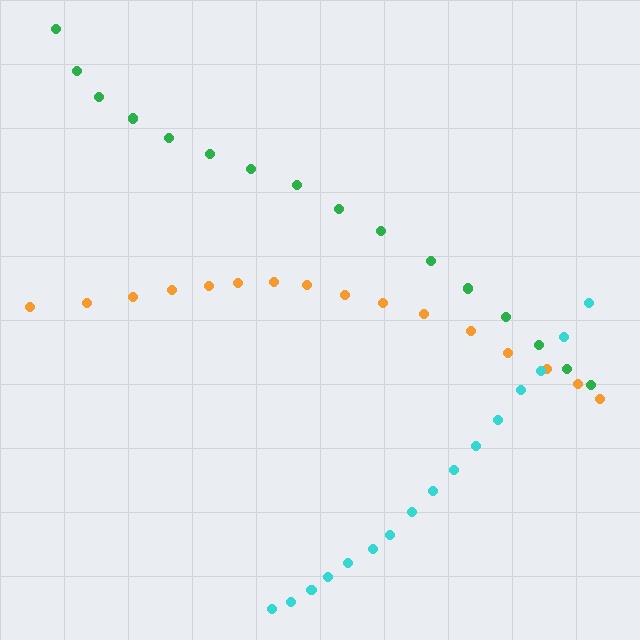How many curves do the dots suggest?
There are 3 distinct paths.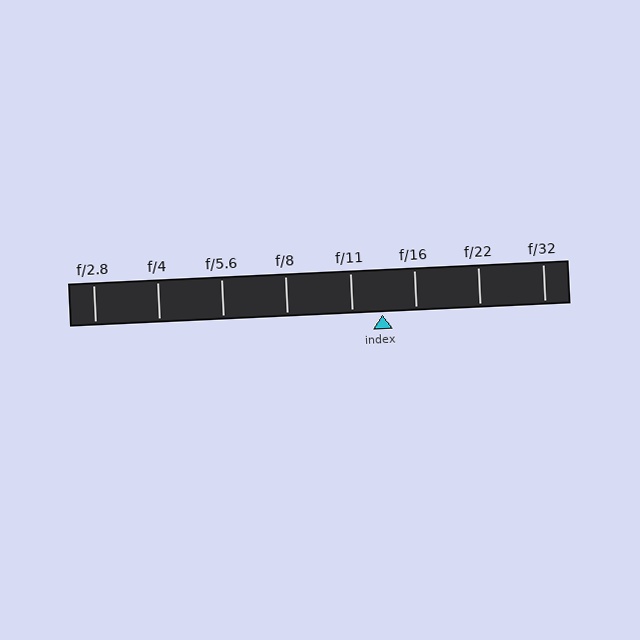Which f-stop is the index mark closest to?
The index mark is closest to f/11.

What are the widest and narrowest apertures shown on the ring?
The widest aperture shown is f/2.8 and the narrowest is f/32.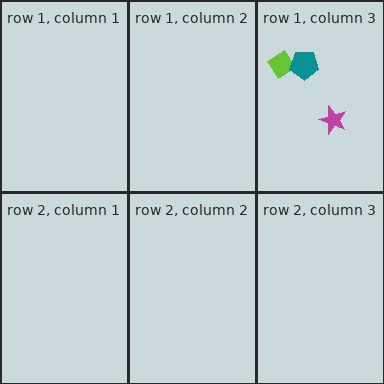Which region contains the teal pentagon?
The row 1, column 3 region.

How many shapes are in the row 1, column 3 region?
3.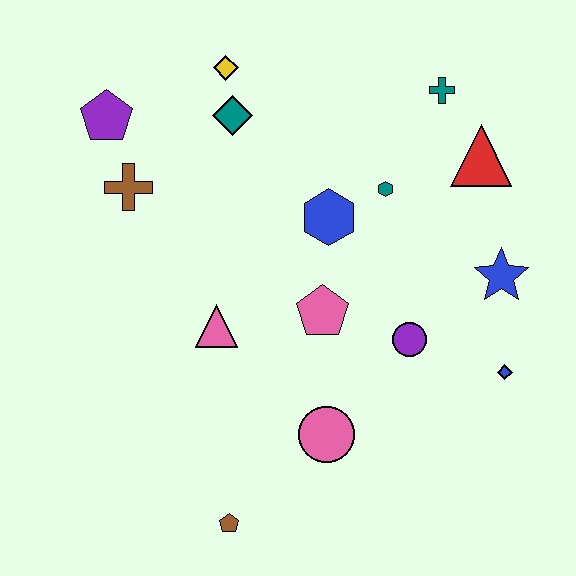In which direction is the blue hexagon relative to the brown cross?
The blue hexagon is to the right of the brown cross.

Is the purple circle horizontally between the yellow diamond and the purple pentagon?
No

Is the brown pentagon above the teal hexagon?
No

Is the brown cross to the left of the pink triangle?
Yes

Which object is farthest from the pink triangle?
The teal cross is farthest from the pink triangle.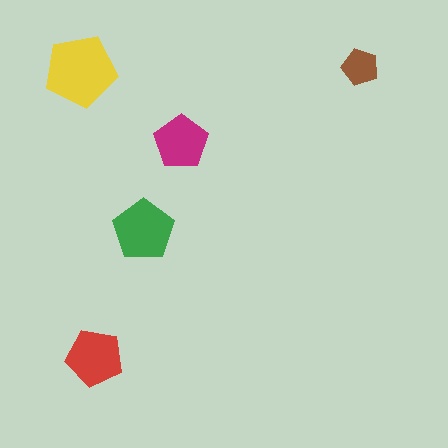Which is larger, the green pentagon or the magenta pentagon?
The green one.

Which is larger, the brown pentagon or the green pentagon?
The green one.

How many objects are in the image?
There are 5 objects in the image.